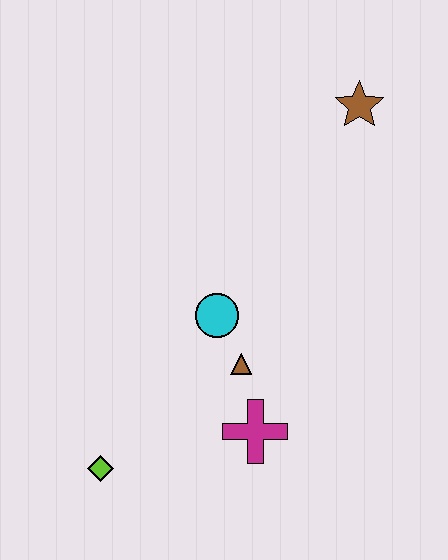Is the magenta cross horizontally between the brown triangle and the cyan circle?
No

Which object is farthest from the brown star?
The lime diamond is farthest from the brown star.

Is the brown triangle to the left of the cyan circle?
No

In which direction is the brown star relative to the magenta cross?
The brown star is above the magenta cross.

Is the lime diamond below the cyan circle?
Yes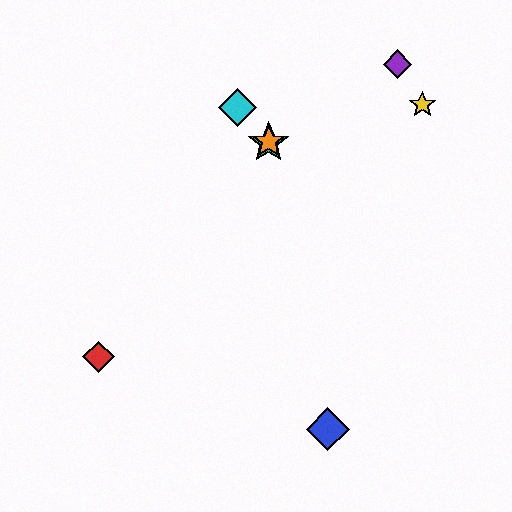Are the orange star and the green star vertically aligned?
Yes, both are at x≈269.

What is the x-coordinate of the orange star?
The orange star is at x≈269.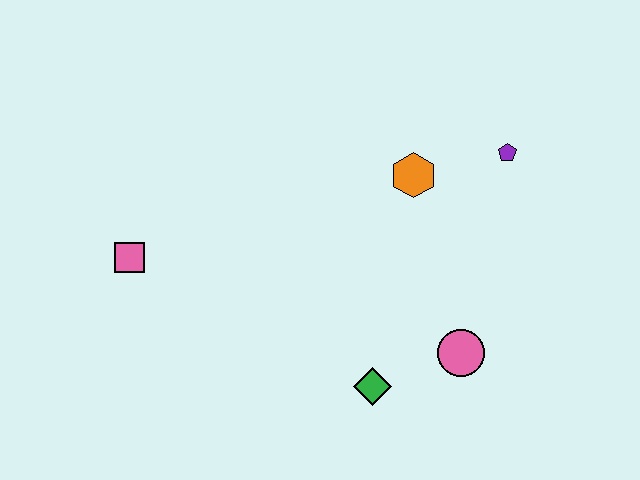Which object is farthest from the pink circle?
The pink square is farthest from the pink circle.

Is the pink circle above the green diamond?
Yes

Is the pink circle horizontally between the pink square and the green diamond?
No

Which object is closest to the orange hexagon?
The purple pentagon is closest to the orange hexagon.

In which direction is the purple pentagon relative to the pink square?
The purple pentagon is to the right of the pink square.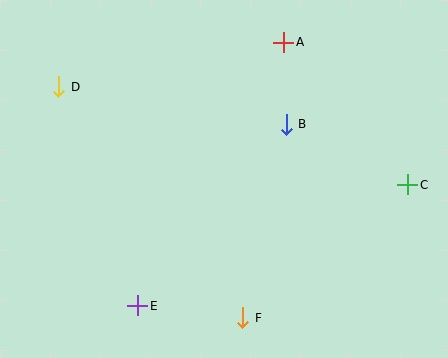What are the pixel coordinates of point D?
Point D is at (59, 87).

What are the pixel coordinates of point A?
Point A is at (284, 42).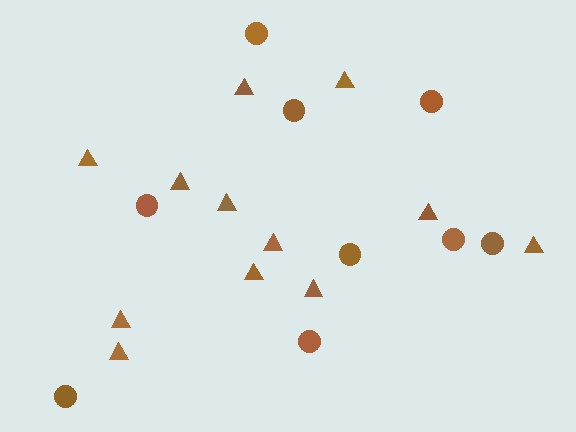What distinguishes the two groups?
There are 2 groups: one group of triangles (12) and one group of circles (9).